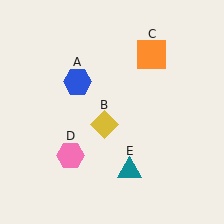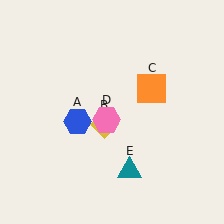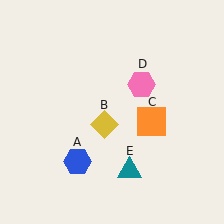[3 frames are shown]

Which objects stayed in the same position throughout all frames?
Yellow diamond (object B) and teal triangle (object E) remained stationary.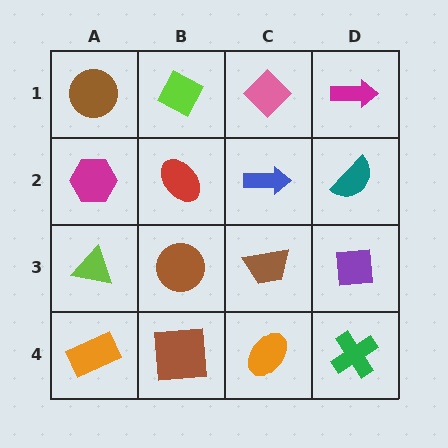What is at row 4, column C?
An orange ellipse.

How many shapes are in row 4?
4 shapes.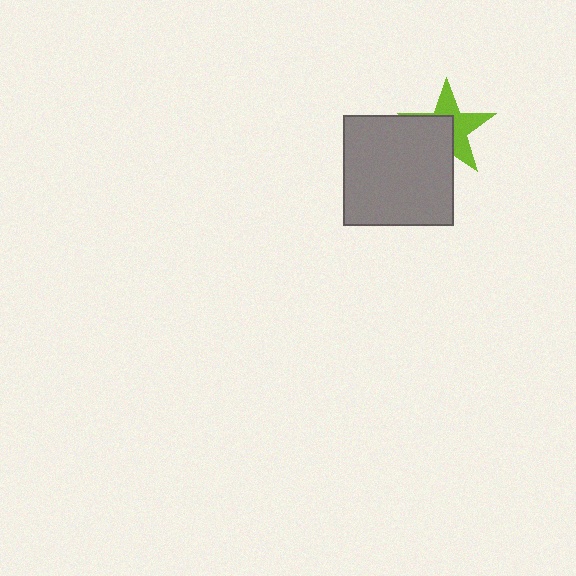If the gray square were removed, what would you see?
You would see the complete lime star.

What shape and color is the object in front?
The object in front is a gray square.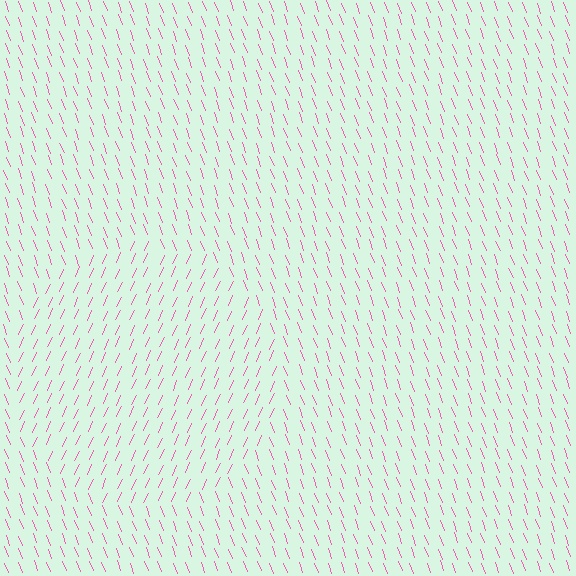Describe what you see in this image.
The image is filled with small pink line segments. A circle region in the image has lines oriented differently from the surrounding lines, creating a visible texture boundary.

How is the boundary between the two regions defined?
The boundary is defined purely by a change in line orientation (approximately 45 degrees difference). All lines are the same color and thickness.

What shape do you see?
I see a circle.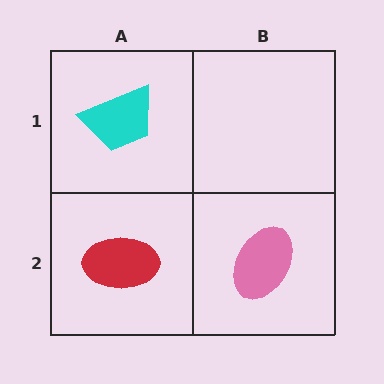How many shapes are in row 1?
1 shape.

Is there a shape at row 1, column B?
No, that cell is empty.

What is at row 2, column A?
A red ellipse.